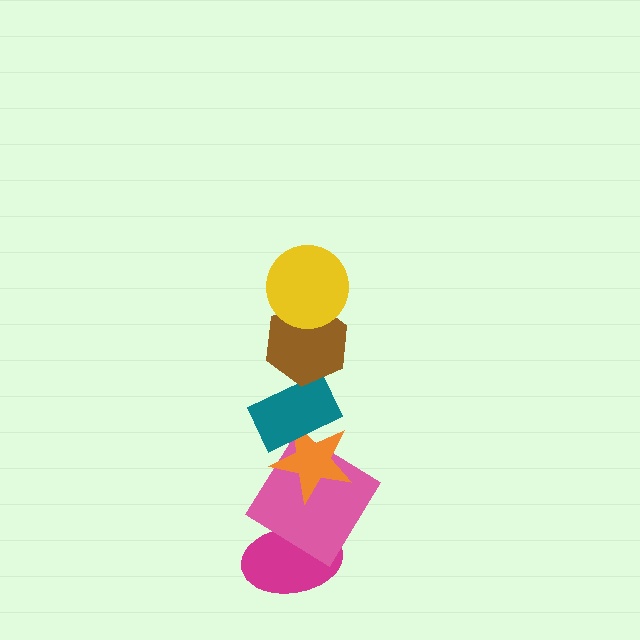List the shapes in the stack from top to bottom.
From top to bottom: the yellow circle, the brown hexagon, the teal rectangle, the orange star, the pink diamond, the magenta ellipse.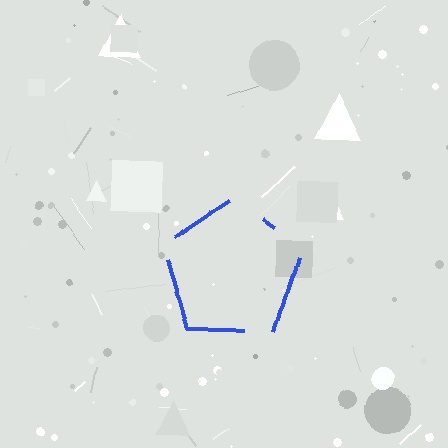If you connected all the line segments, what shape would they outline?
They would outline a pentagon.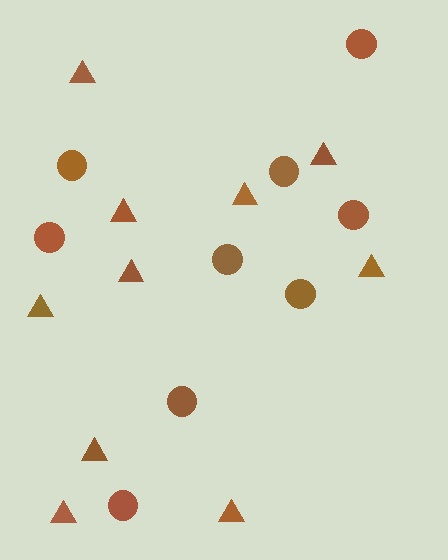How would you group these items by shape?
There are 2 groups: one group of triangles (10) and one group of circles (9).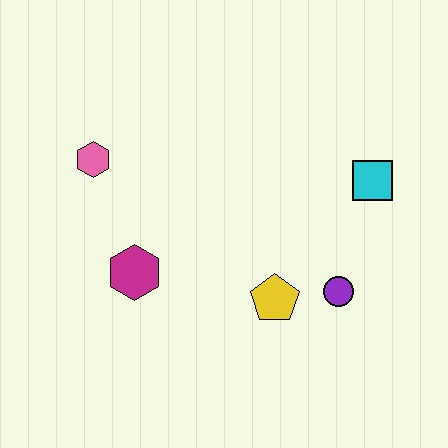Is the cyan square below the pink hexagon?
Yes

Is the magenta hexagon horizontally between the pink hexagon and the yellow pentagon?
Yes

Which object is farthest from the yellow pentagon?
The pink hexagon is farthest from the yellow pentagon.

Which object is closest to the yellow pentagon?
The purple circle is closest to the yellow pentagon.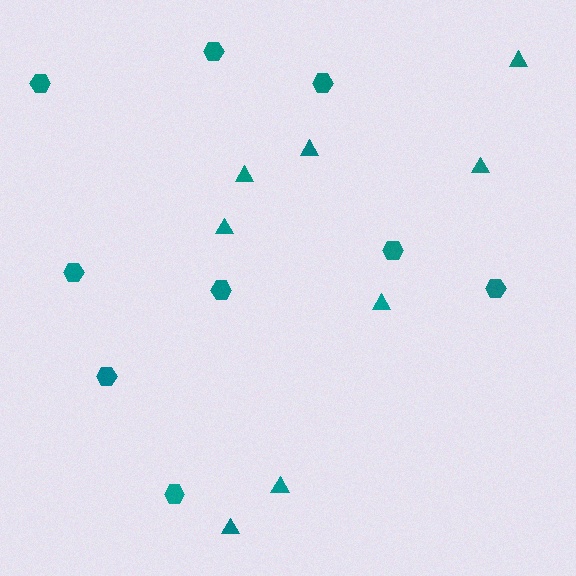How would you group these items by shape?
There are 2 groups: one group of hexagons (9) and one group of triangles (8).